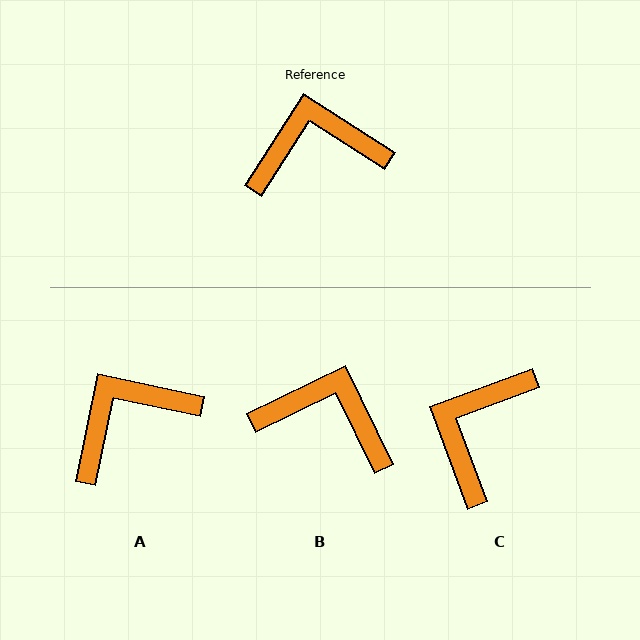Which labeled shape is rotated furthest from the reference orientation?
C, about 53 degrees away.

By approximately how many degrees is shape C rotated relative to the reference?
Approximately 53 degrees counter-clockwise.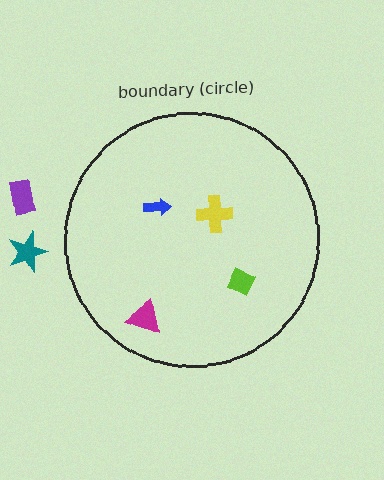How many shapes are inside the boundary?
4 inside, 2 outside.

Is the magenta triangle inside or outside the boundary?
Inside.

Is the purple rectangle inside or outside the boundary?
Outside.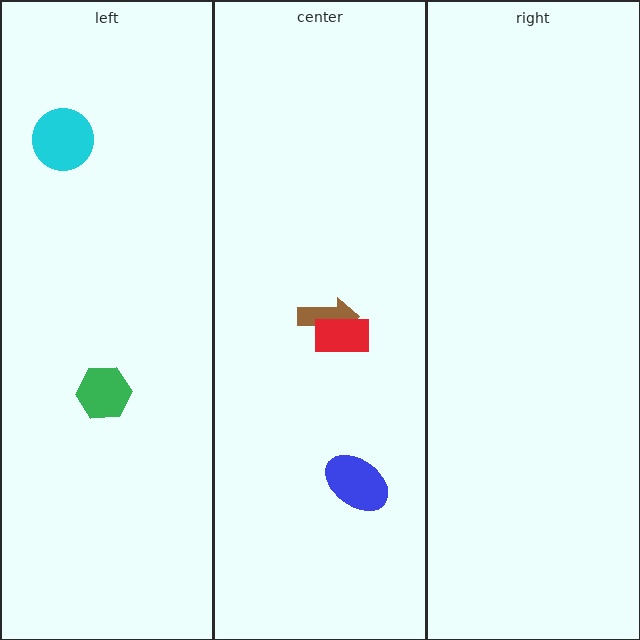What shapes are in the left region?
The cyan circle, the green hexagon.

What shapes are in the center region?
The brown arrow, the blue ellipse, the red rectangle.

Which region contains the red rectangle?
The center region.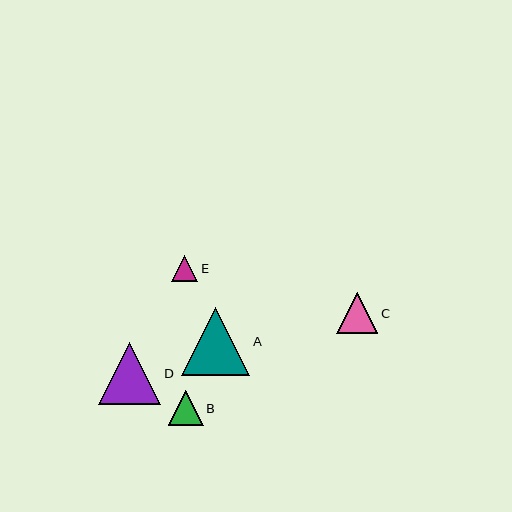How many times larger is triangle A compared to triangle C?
Triangle A is approximately 1.7 times the size of triangle C.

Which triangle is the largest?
Triangle A is the largest with a size of approximately 68 pixels.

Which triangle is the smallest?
Triangle E is the smallest with a size of approximately 26 pixels.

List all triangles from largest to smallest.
From largest to smallest: A, D, C, B, E.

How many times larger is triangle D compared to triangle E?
Triangle D is approximately 2.4 times the size of triangle E.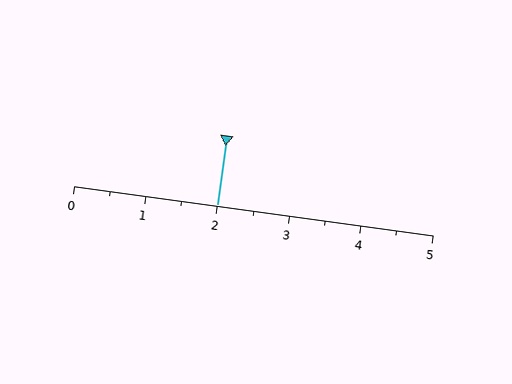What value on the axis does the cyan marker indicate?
The marker indicates approximately 2.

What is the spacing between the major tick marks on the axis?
The major ticks are spaced 1 apart.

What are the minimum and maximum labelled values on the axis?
The axis runs from 0 to 5.